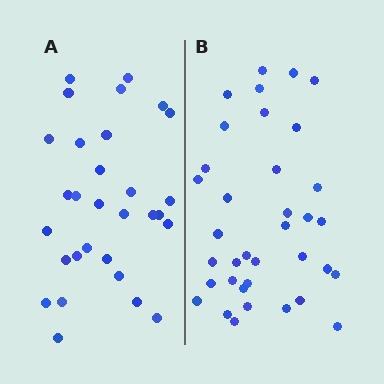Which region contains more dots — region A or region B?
Region B (the right region) has more dots.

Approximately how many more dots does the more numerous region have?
Region B has about 6 more dots than region A.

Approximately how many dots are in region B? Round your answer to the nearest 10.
About 40 dots. (The exact count is 36, which rounds to 40.)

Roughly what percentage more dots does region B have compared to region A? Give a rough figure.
About 20% more.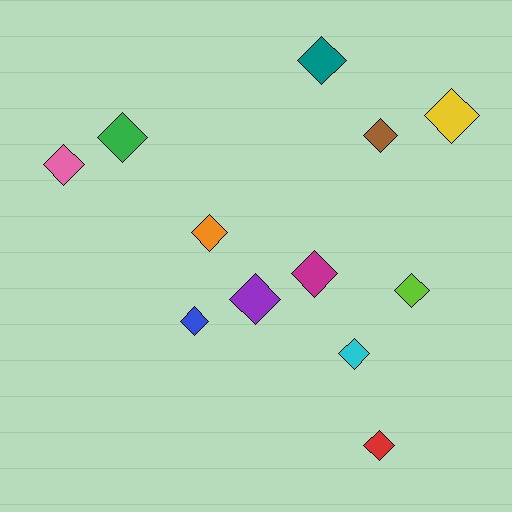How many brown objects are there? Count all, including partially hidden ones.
There is 1 brown object.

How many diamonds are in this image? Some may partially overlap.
There are 12 diamonds.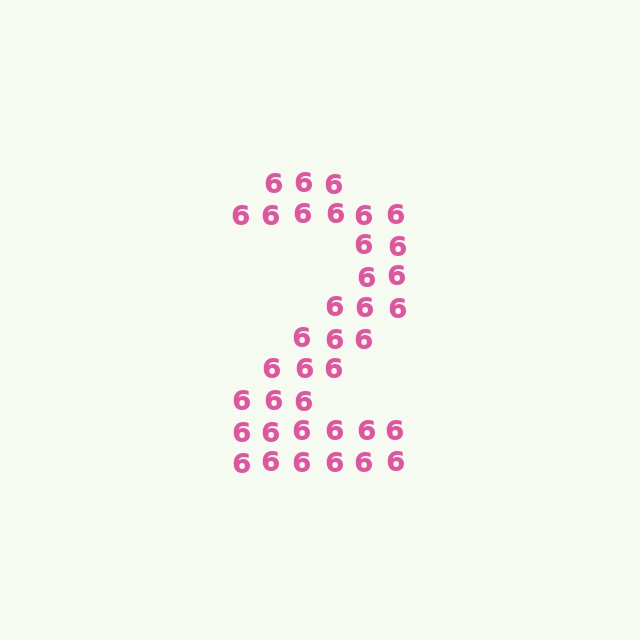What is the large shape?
The large shape is the digit 2.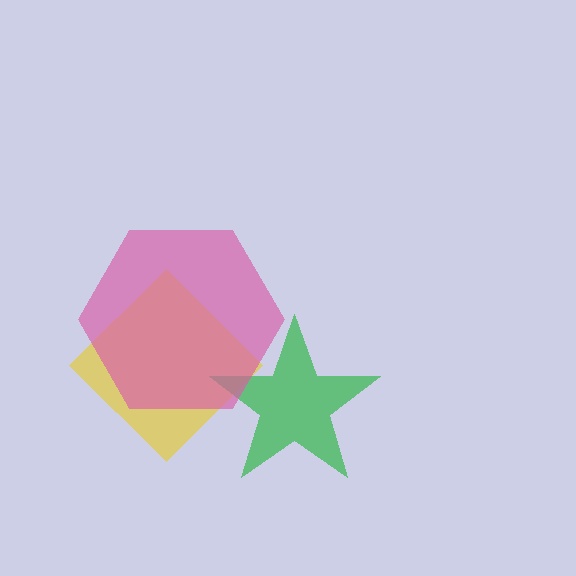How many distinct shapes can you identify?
There are 3 distinct shapes: a yellow diamond, a green star, a pink hexagon.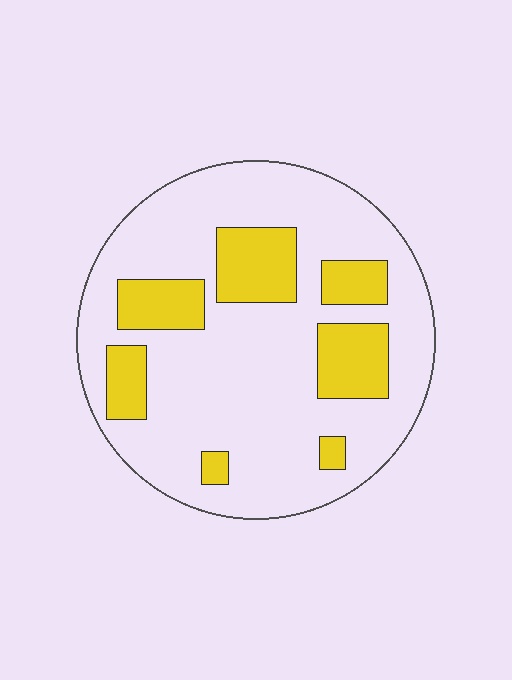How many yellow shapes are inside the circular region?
7.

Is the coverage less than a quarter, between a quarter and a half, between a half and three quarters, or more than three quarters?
Less than a quarter.